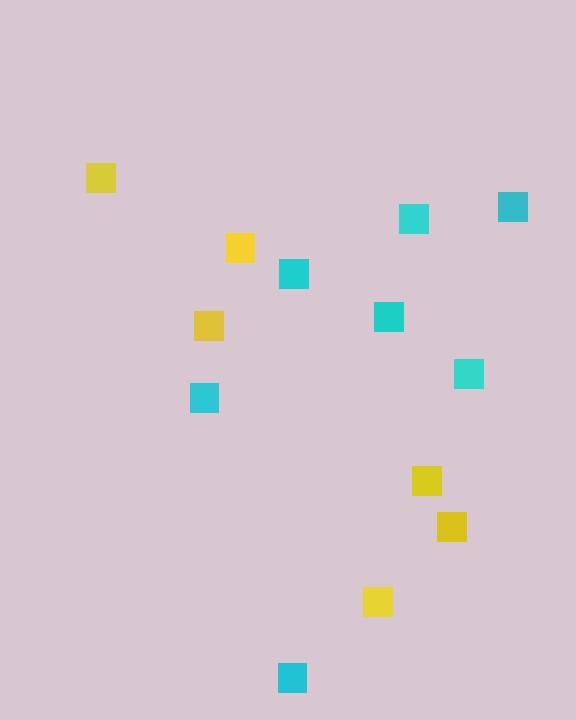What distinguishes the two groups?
There are 2 groups: one group of cyan squares (7) and one group of yellow squares (6).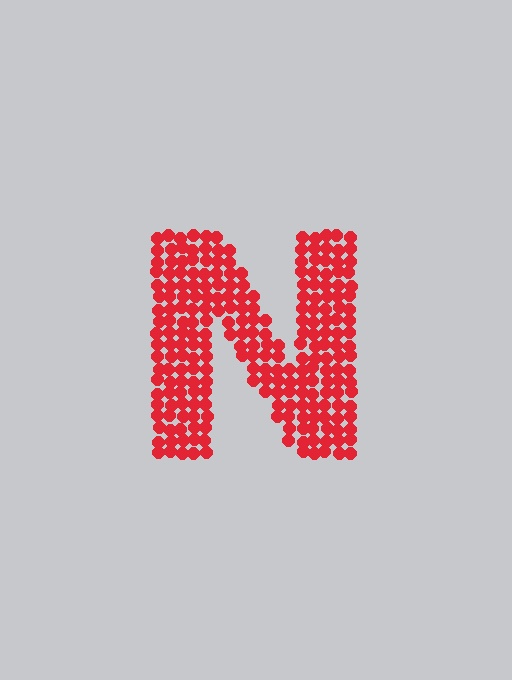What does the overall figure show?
The overall figure shows the letter N.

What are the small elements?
The small elements are circles.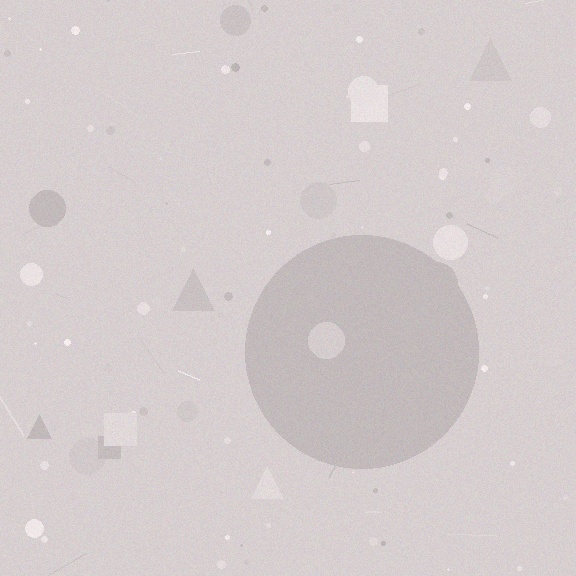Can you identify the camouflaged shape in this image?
The camouflaged shape is a circle.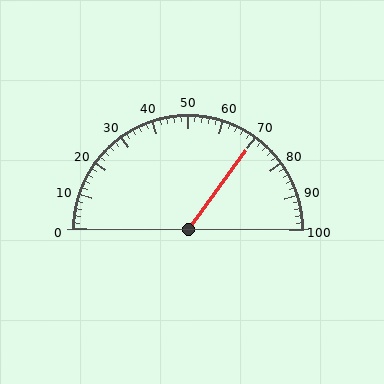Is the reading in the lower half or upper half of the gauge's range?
The reading is in the upper half of the range (0 to 100).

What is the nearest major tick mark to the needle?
The nearest major tick mark is 70.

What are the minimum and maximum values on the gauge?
The gauge ranges from 0 to 100.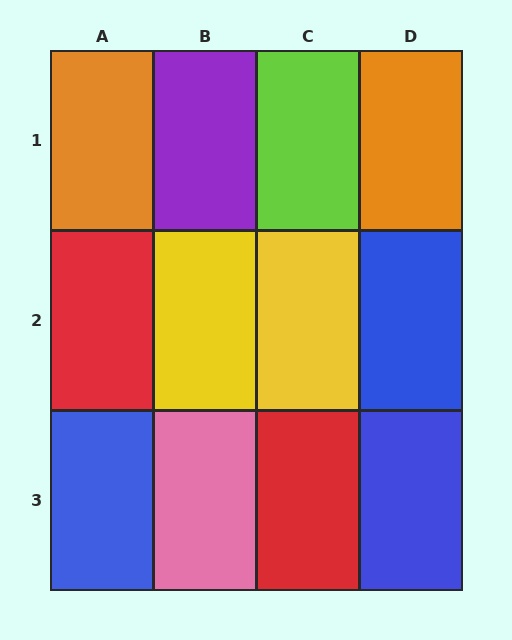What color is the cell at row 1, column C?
Lime.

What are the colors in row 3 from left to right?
Blue, pink, red, blue.